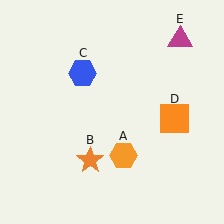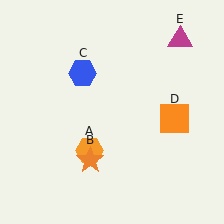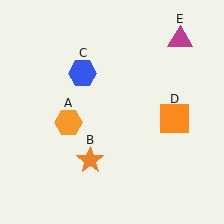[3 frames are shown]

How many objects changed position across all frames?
1 object changed position: orange hexagon (object A).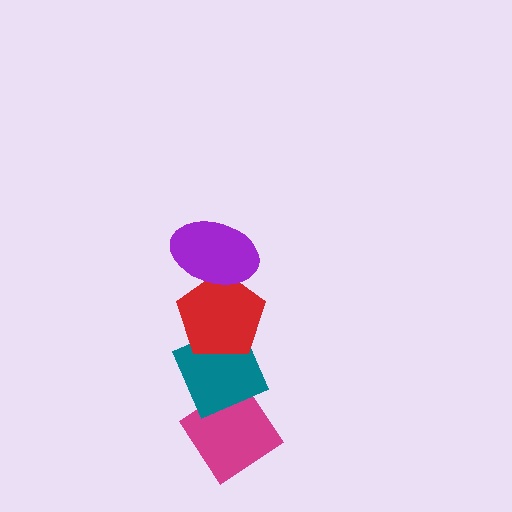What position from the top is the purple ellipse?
The purple ellipse is 1st from the top.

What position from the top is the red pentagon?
The red pentagon is 2nd from the top.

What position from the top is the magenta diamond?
The magenta diamond is 4th from the top.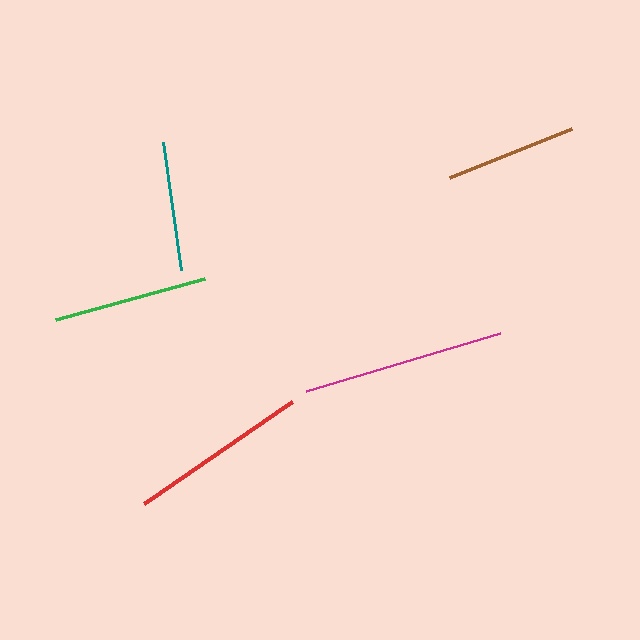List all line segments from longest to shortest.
From longest to shortest: magenta, red, green, brown, teal.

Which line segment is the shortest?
The teal line is the shortest at approximately 129 pixels.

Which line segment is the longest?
The magenta line is the longest at approximately 202 pixels.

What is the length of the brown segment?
The brown segment is approximately 131 pixels long.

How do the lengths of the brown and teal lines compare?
The brown and teal lines are approximately the same length.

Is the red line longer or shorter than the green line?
The red line is longer than the green line.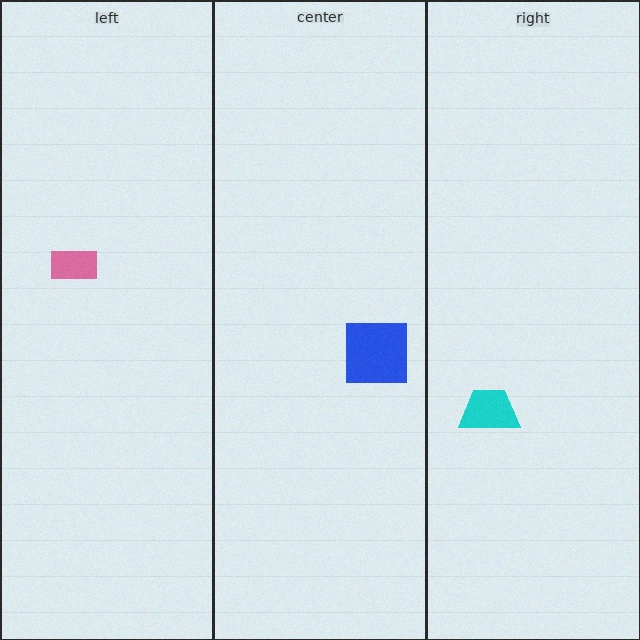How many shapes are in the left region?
1.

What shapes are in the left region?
The pink rectangle.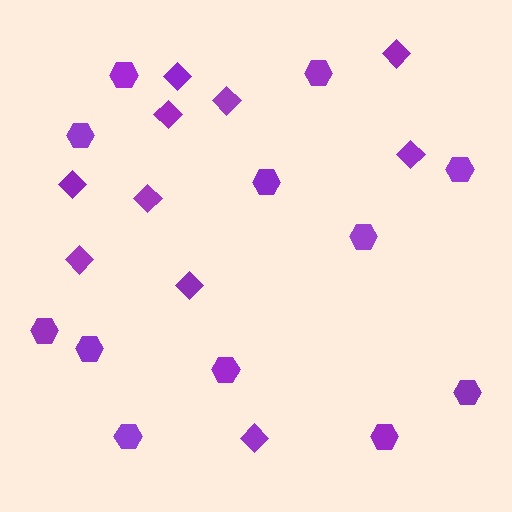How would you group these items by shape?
There are 2 groups: one group of hexagons (12) and one group of diamonds (10).